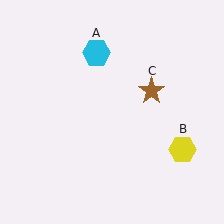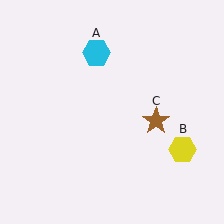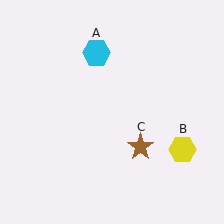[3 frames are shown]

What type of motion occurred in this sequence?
The brown star (object C) rotated clockwise around the center of the scene.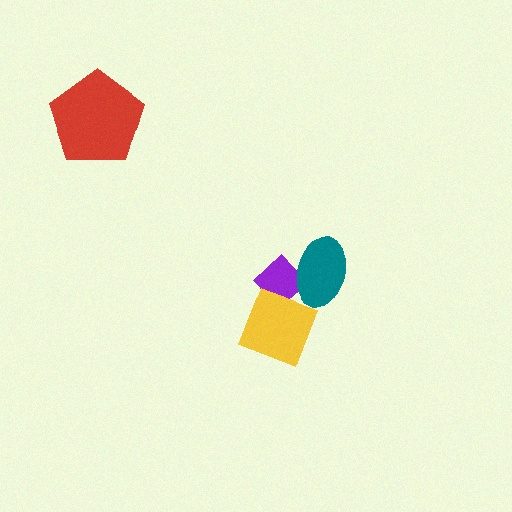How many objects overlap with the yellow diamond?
2 objects overlap with the yellow diamond.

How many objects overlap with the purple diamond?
2 objects overlap with the purple diamond.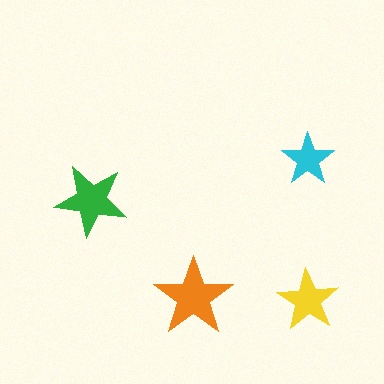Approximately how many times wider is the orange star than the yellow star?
About 1.5 times wider.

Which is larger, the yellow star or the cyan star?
The yellow one.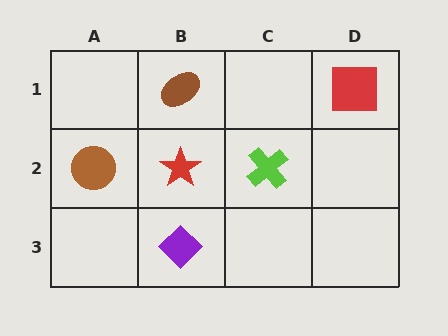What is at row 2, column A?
A brown circle.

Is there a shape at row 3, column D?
No, that cell is empty.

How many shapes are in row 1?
2 shapes.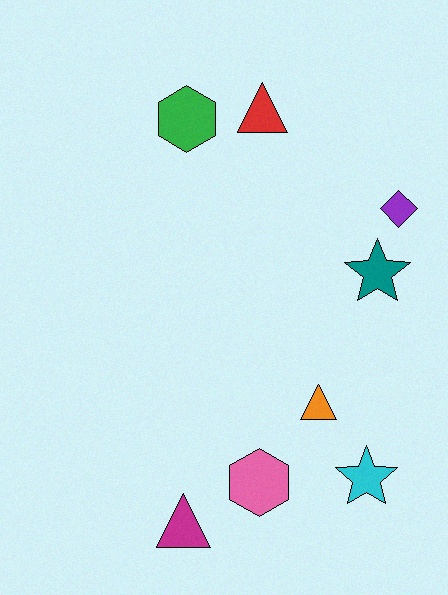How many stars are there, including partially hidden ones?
There are 2 stars.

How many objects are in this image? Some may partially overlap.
There are 8 objects.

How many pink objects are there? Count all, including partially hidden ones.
There is 1 pink object.